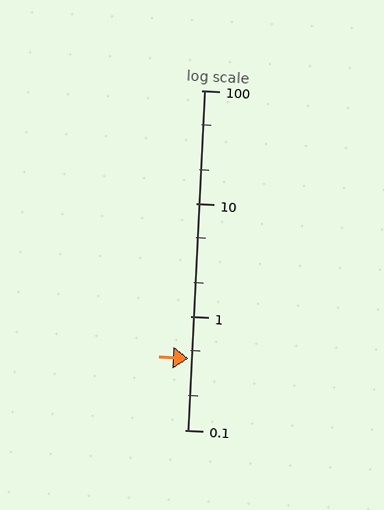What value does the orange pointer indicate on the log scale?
The pointer indicates approximately 0.43.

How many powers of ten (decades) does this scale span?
The scale spans 3 decades, from 0.1 to 100.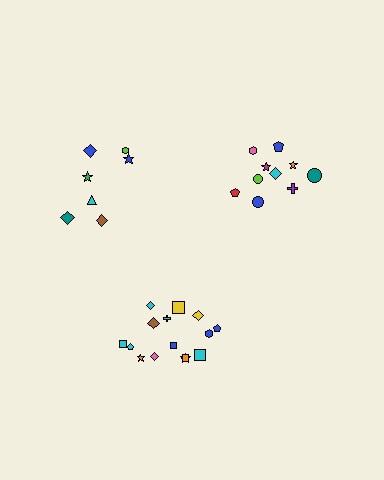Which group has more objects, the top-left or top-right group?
The top-right group.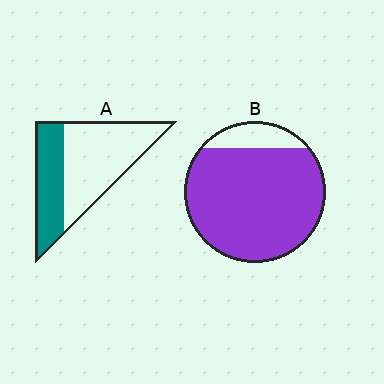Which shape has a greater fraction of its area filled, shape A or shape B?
Shape B.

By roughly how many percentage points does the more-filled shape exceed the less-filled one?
By roughly 50 percentage points (B over A).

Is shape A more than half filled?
No.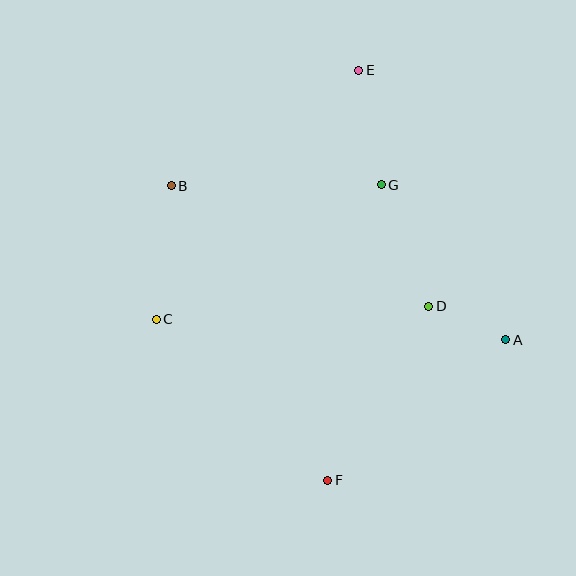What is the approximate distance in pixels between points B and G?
The distance between B and G is approximately 210 pixels.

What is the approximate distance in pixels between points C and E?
The distance between C and E is approximately 321 pixels.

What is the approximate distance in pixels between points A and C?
The distance between A and C is approximately 350 pixels.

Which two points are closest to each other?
Points A and D are closest to each other.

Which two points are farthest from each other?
Points E and F are farthest from each other.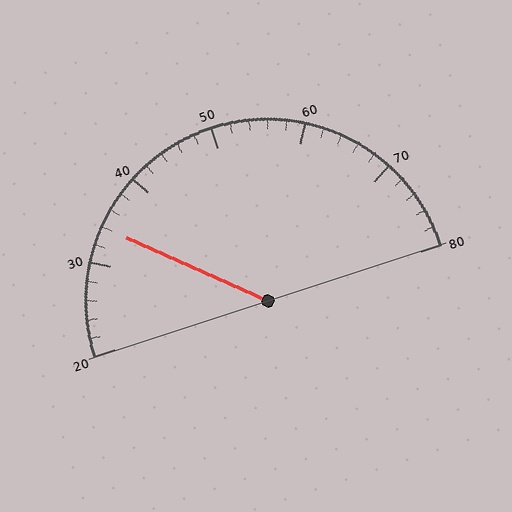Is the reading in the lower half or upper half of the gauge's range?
The reading is in the lower half of the range (20 to 80).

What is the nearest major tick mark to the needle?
The nearest major tick mark is 30.